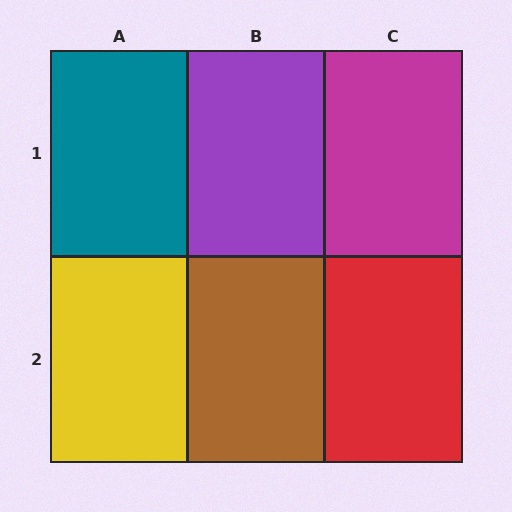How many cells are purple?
1 cell is purple.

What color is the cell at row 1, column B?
Purple.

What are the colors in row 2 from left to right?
Yellow, brown, red.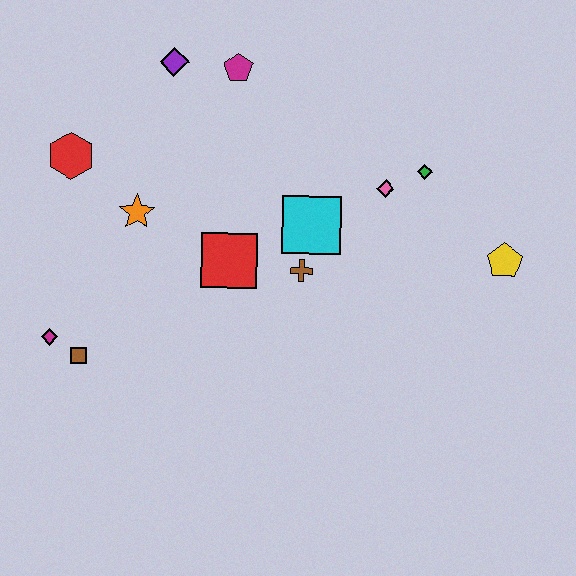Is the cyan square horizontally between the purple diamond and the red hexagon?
No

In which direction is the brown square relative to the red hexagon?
The brown square is below the red hexagon.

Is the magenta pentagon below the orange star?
No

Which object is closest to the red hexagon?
The orange star is closest to the red hexagon.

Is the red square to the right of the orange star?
Yes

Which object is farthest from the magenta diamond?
The yellow pentagon is farthest from the magenta diamond.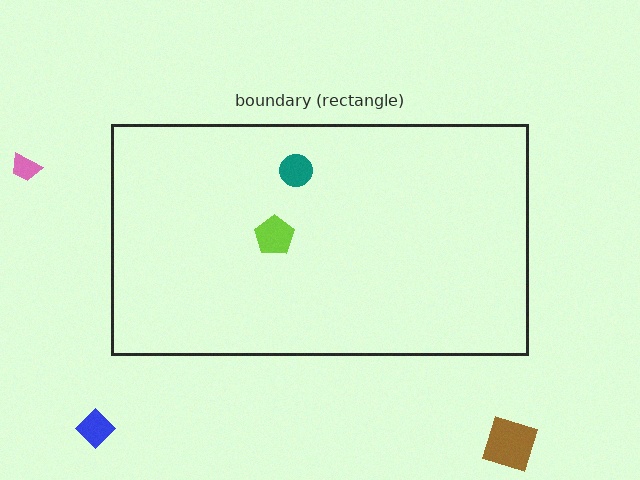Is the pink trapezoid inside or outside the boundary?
Outside.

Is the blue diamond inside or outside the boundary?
Outside.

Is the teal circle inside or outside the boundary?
Inside.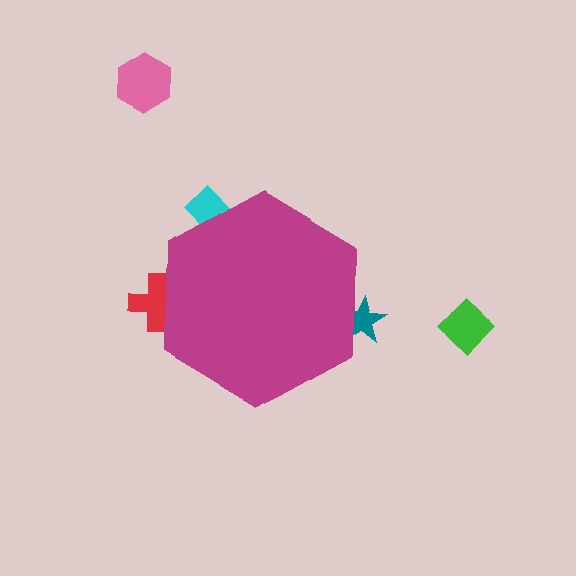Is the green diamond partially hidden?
No, the green diamond is fully visible.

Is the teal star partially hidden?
Yes, the teal star is partially hidden behind the magenta hexagon.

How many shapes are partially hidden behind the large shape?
3 shapes are partially hidden.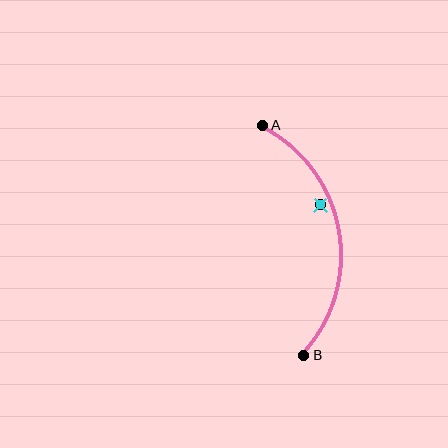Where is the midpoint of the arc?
The arc midpoint is the point on the curve farthest from the straight line joining A and B. It sits to the right of that line.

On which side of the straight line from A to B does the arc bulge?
The arc bulges to the right of the straight line connecting A and B.